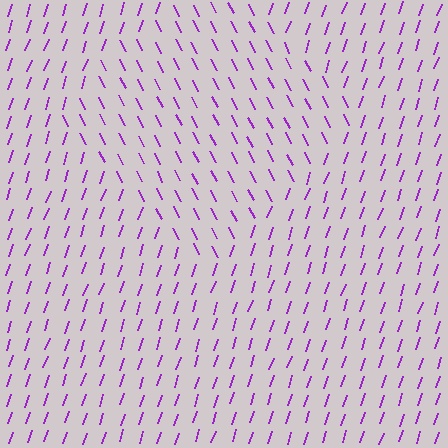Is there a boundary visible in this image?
Yes, there is a texture boundary formed by a change in line orientation.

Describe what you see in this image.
The image is filled with small purple line segments. A diamond region in the image has lines oriented differently from the surrounding lines, creating a visible texture boundary.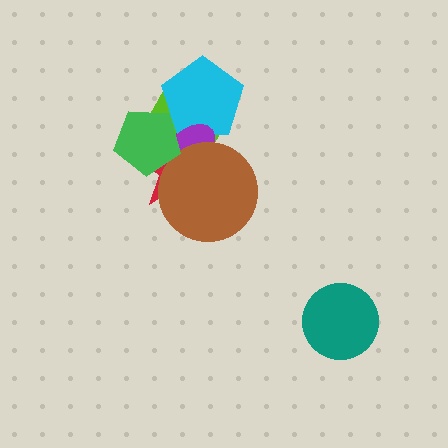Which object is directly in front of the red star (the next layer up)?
The cyan pentagon is directly in front of the red star.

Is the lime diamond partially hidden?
Yes, it is partially covered by another shape.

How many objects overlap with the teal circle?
0 objects overlap with the teal circle.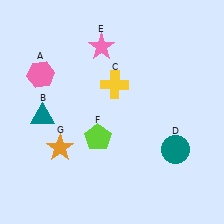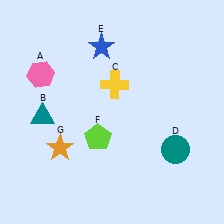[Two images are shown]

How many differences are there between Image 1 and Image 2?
There is 1 difference between the two images.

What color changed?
The star (E) changed from pink in Image 1 to blue in Image 2.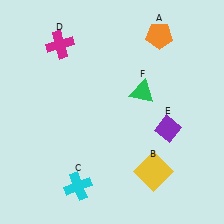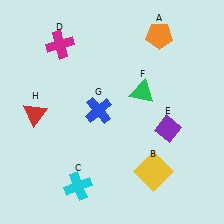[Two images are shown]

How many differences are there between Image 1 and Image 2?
There are 2 differences between the two images.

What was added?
A blue cross (G), a red triangle (H) were added in Image 2.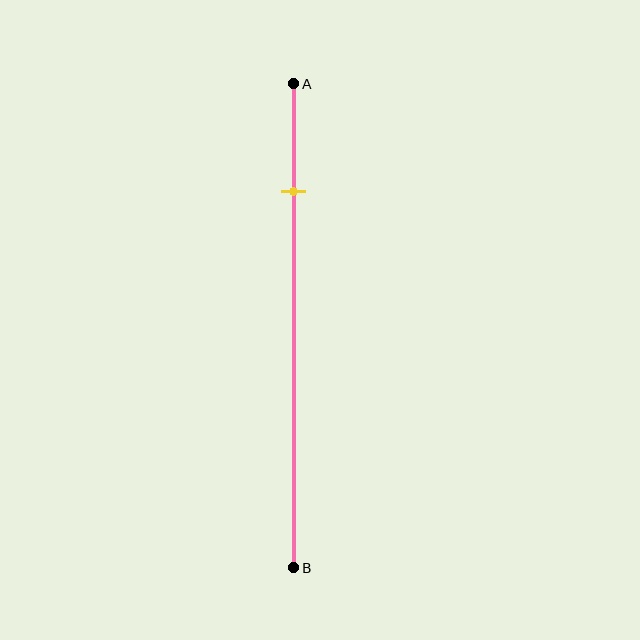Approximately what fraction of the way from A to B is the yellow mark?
The yellow mark is approximately 20% of the way from A to B.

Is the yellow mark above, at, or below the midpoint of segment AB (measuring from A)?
The yellow mark is above the midpoint of segment AB.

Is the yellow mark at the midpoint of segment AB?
No, the mark is at about 20% from A, not at the 50% midpoint.